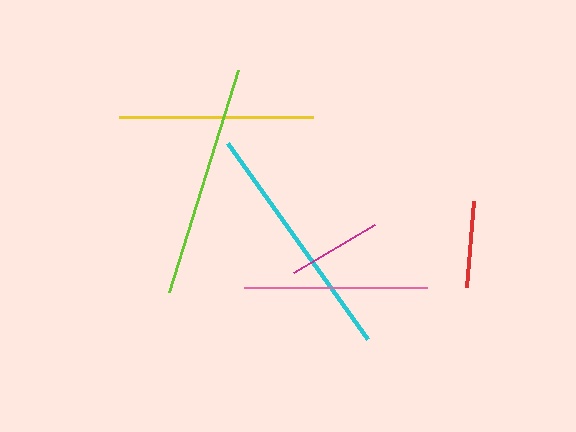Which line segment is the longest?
The cyan line is the longest at approximately 241 pixels.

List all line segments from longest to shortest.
From longest to shortest: cyan, lime, yellow, pink, magenta, red.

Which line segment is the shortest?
The red line is the shortest at approximately 87 pixels.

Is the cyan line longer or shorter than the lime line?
The cyan line is longer than the lime line.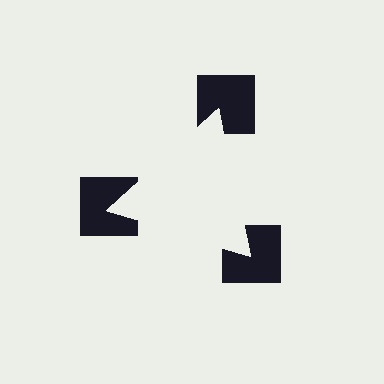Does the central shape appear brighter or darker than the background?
It typically appears slightly brighter than the background, even though no actual brightness change is drawn.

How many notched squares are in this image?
There are 3 — one at each vertex of the illusory triangle.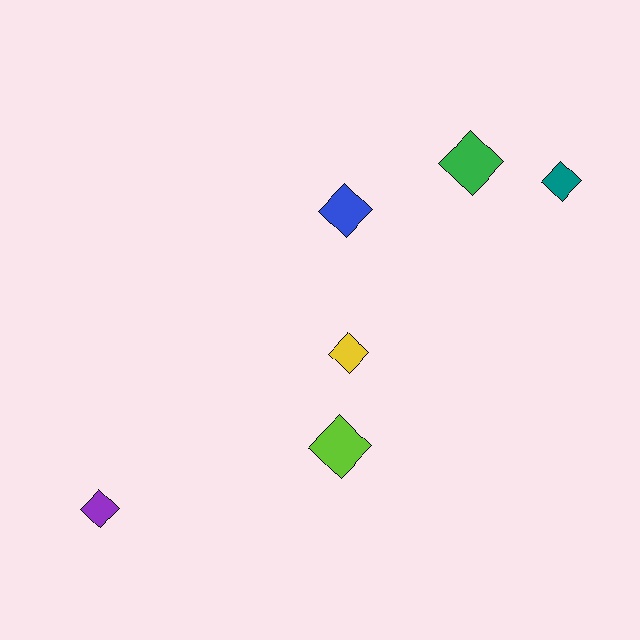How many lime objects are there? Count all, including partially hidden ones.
There is 1 lime object.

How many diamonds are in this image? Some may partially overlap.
There are 6 diamonds.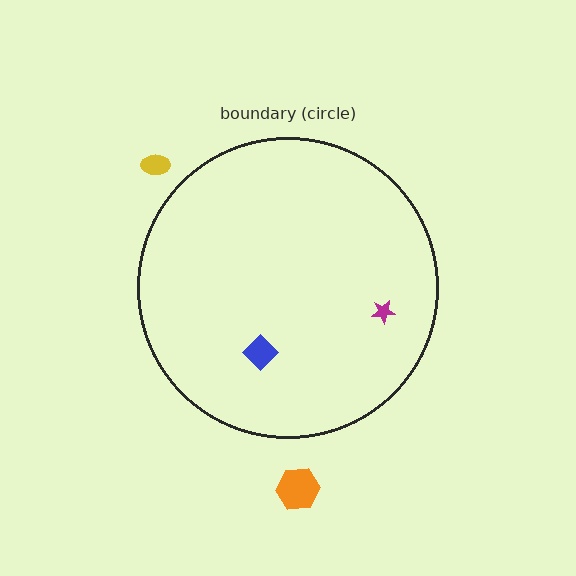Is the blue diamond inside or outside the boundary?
Inside.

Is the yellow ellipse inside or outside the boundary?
Outside.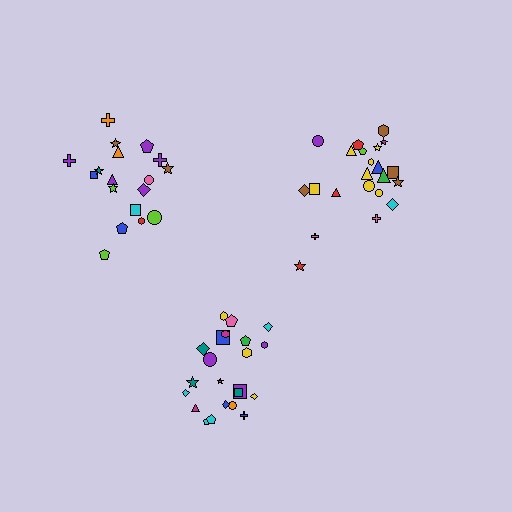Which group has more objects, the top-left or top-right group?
The top-right group.